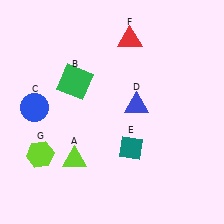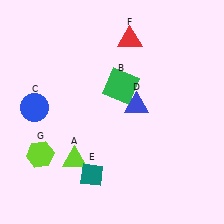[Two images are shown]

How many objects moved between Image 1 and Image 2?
2 objects moved between the two images.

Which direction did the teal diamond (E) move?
The teal diamond (E) moved left.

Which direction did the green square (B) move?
The green square (B) moved right.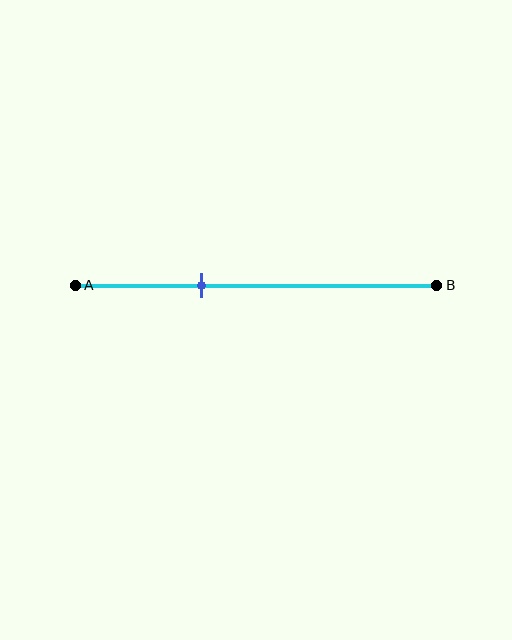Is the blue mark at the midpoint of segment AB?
No, the mark is at about 35% from A, not at the 50% midpoint.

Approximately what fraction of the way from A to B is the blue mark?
The blue mark is approximately 35% of the way from A to B.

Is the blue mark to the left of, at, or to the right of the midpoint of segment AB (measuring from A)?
The blue mark is to the left of the midpoint of segment AB.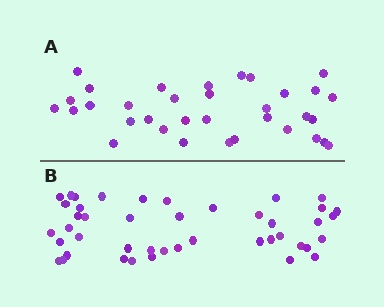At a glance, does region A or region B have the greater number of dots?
Region B (the bottom region) has more dots.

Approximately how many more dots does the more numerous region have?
Region B has roughly 10 or so more dots than region A.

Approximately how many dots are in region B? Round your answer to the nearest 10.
About 40 dots. (The exact count is 44, which rounds to 40.)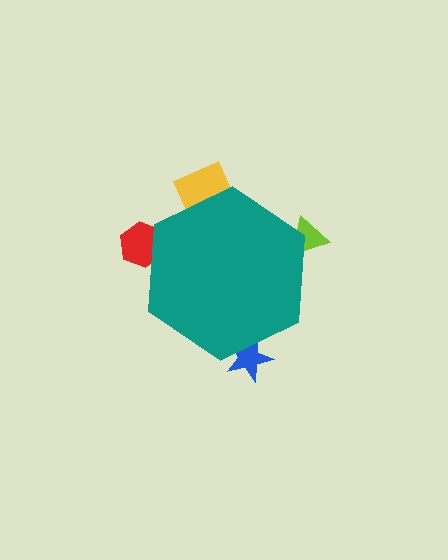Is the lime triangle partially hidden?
Yes, the lime triangle is partially hidden behind the teal hexagon.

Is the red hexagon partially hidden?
Yes, the red hexagon is partially hidden behind the teal hexagon.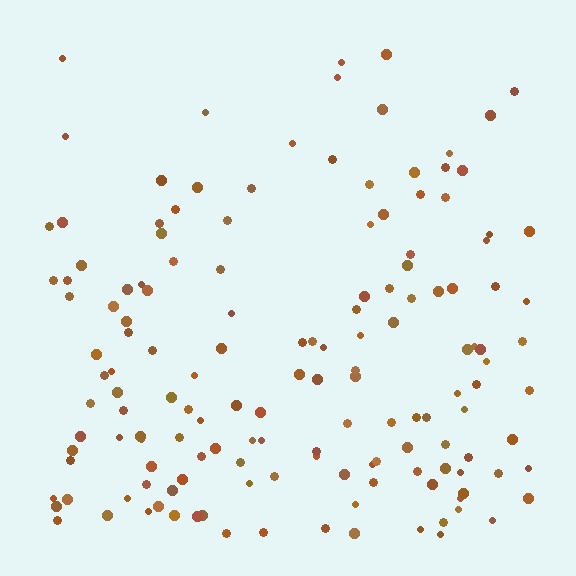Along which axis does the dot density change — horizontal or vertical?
Vertical.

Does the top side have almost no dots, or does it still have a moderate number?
Still a moderate number, just noticeably fewer than the bottom.